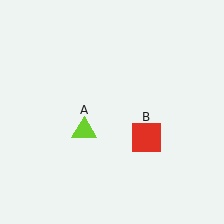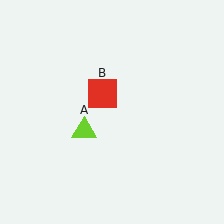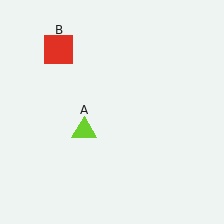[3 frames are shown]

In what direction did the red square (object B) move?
The red square (object B) moved up and to the left.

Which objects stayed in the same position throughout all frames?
Lime triangle (object A) remained stationary.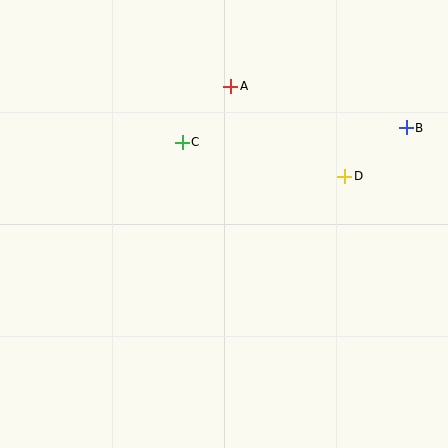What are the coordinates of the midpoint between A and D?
The midpoint between A and D is at (288, 131).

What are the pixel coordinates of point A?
Point A is at (231, 87).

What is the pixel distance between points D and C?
The distance between D and C is 166 pixels.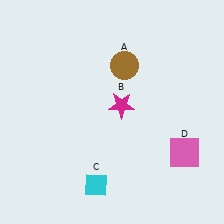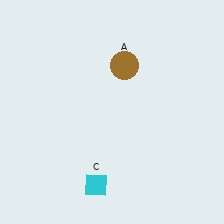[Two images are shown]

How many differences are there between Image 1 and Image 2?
There are 2 differences between the two images.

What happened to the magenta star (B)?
The magenta star (B) was removed in Image 2. It was in the top-right area of Image 1.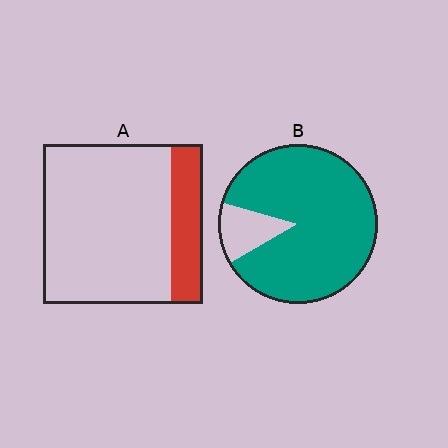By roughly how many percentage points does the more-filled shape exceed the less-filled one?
By roughly 65 percentage points (B over A).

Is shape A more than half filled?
No.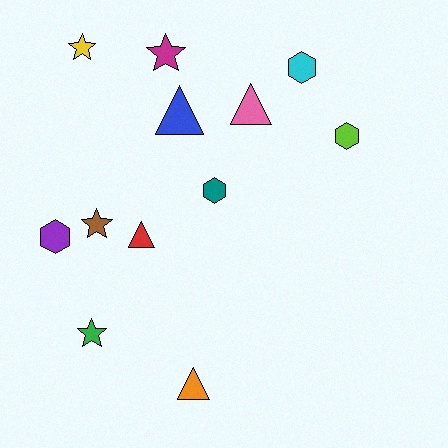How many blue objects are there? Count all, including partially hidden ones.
There is 1 blue object.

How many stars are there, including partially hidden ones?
There are 4 stars.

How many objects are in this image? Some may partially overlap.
There are 12 objects.